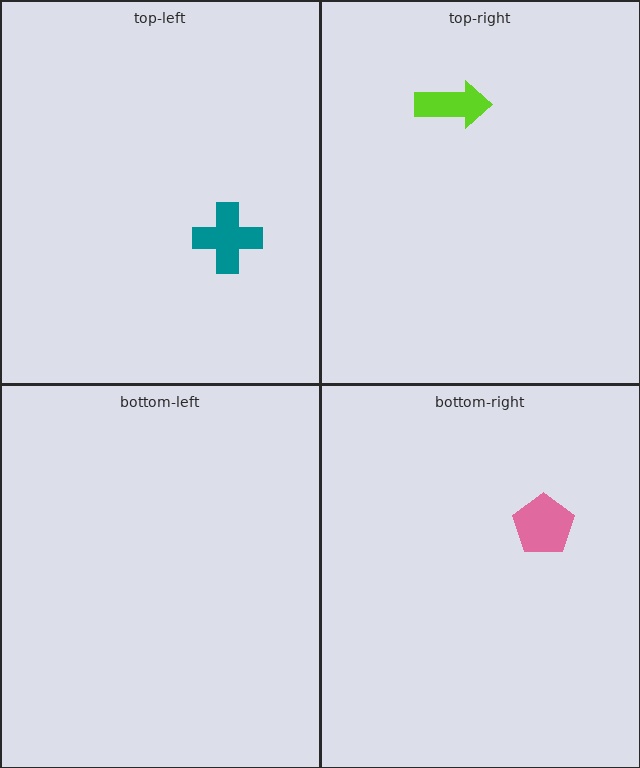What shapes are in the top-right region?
The lime arrow.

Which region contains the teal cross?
The top-left region.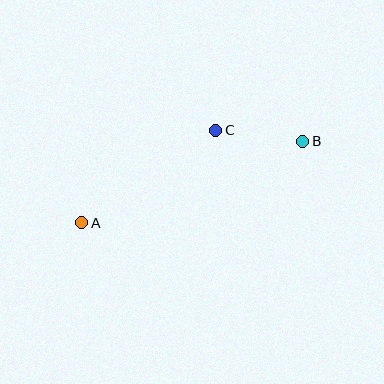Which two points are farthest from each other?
Points A and B are farthest from each other.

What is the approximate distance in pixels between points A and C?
The distance between A and C is approximately 162 pixels.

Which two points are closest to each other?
Points B and C are closest to each other.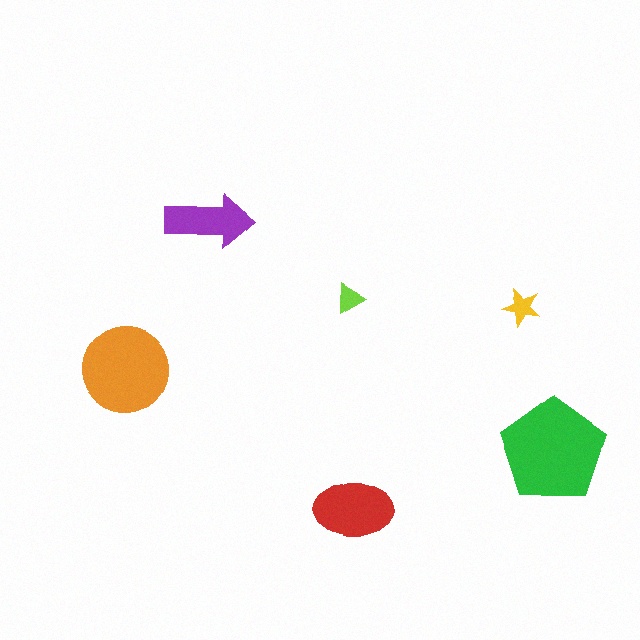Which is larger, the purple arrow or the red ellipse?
The red ellipse.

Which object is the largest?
The green pentagon.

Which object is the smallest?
The lime triangle.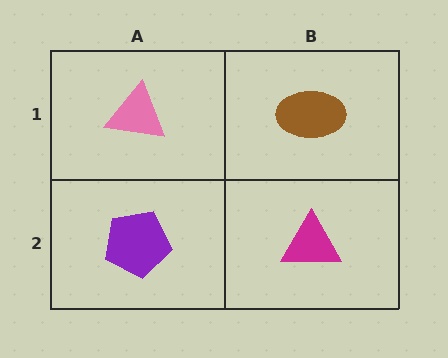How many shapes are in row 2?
2 shapes.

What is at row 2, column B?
A magenta triangle.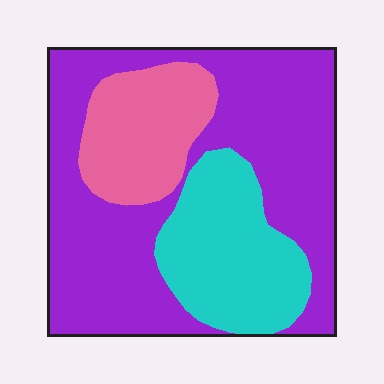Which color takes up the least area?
Pink, at roughly 20%.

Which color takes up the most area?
Purple, at roughly 60%.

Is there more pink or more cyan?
Cyan.